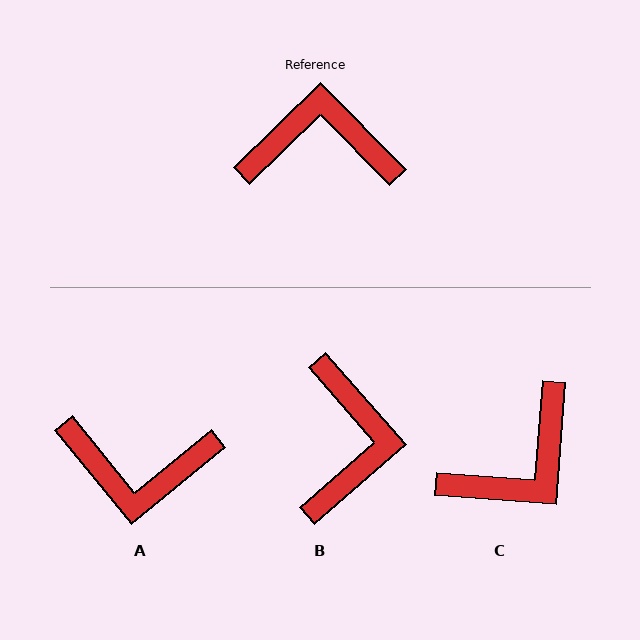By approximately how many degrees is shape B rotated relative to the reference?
Approximately 93 degrees clockwise.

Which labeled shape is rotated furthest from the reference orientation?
A, about 175 degrees away.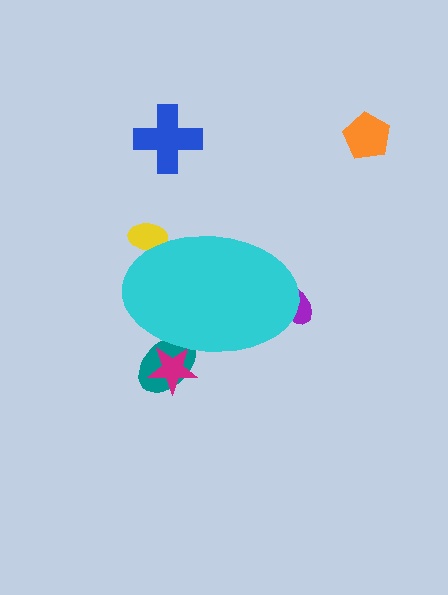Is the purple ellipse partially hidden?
Yes, the purple ellipse is partially hidden behind the cyan ellipse.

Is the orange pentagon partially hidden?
No, the orange pentagon is fully visible.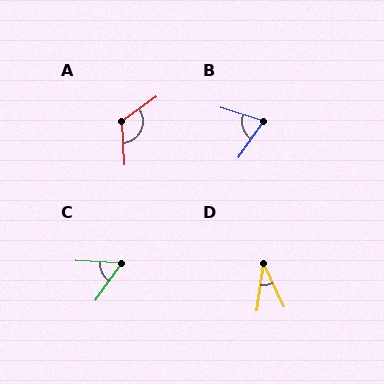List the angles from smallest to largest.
D (34°), C (58°), B (73°), A (123°).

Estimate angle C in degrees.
Approximately 58 degrees.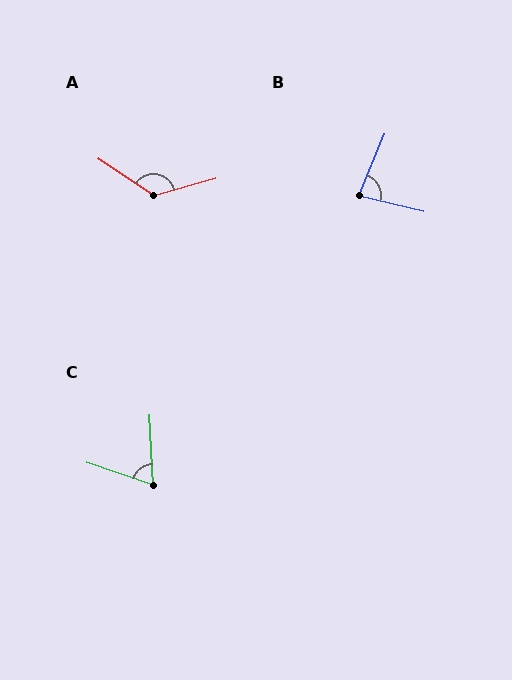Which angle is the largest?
A, at approximately 131 degrees.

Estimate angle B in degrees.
Approximately 81 degrees.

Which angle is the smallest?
C, at approximately 69 degrees.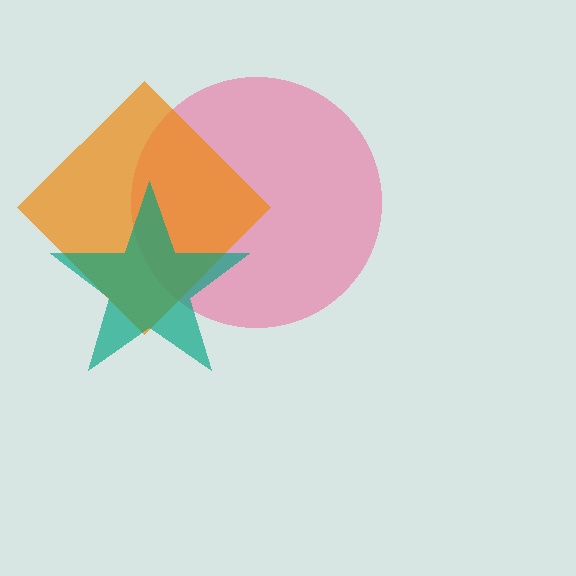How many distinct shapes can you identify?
There are 3 distinct shapes: a pink circle, an orange diamond, a teal star.